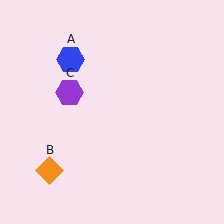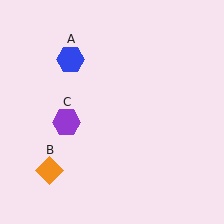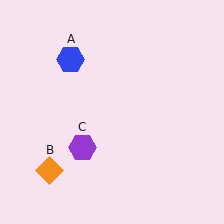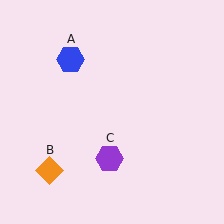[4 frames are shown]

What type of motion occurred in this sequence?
The purple hexagon (object C) rotated counterclockwise around the center of the scene.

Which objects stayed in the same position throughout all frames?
Blue hexagon (object A) and orange diamond (object B) remained stationary.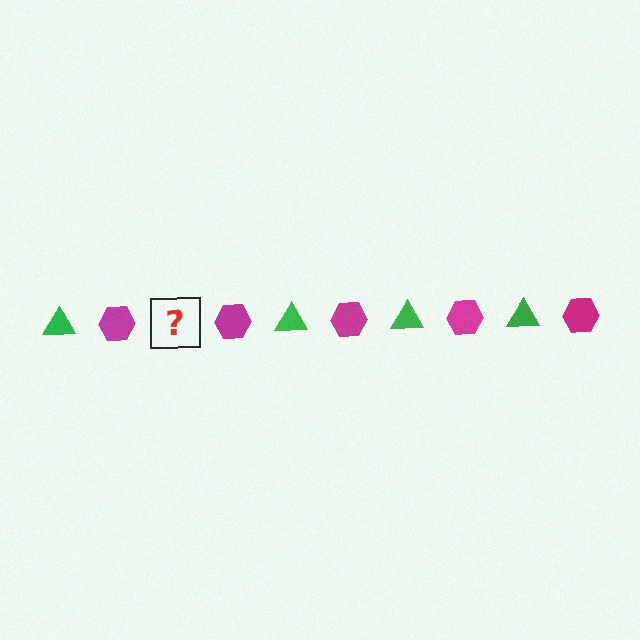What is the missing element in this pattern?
The missing element is a green triangle.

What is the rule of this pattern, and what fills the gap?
The rule is that the pattern alternates between green triangle and magenta hexagon. The gap should be filled with a green triangle.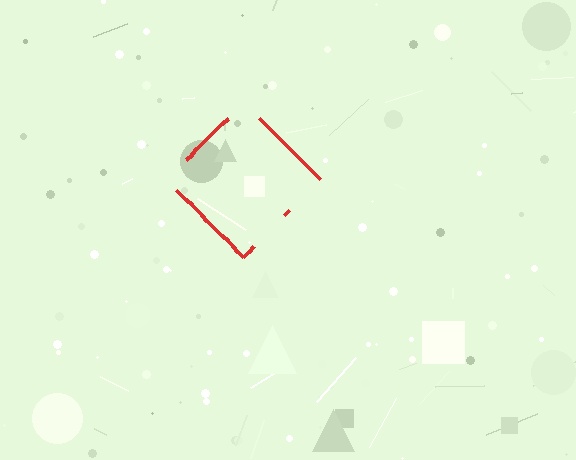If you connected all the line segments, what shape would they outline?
They would outline a diamond.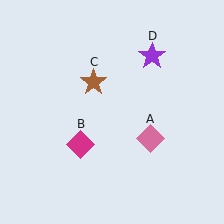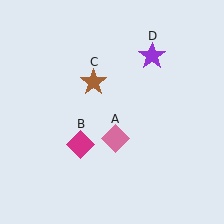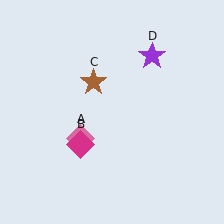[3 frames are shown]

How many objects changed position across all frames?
1 object changed position: pink diamond (object A).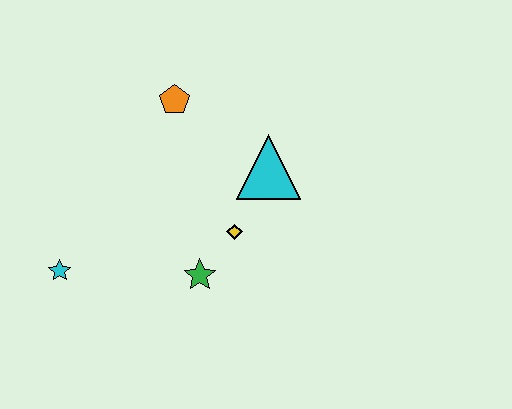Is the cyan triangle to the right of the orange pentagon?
Yes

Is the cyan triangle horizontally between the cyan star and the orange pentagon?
No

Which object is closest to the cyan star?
The green star is closest to the cyan star.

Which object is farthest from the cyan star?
The cyan triangle is farthest from the cyan star.